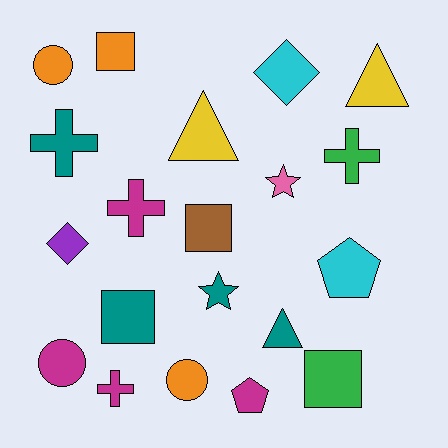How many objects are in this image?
There are 20 objects.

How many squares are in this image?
There are 4 squares.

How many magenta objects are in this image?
There are 4 magenta objects.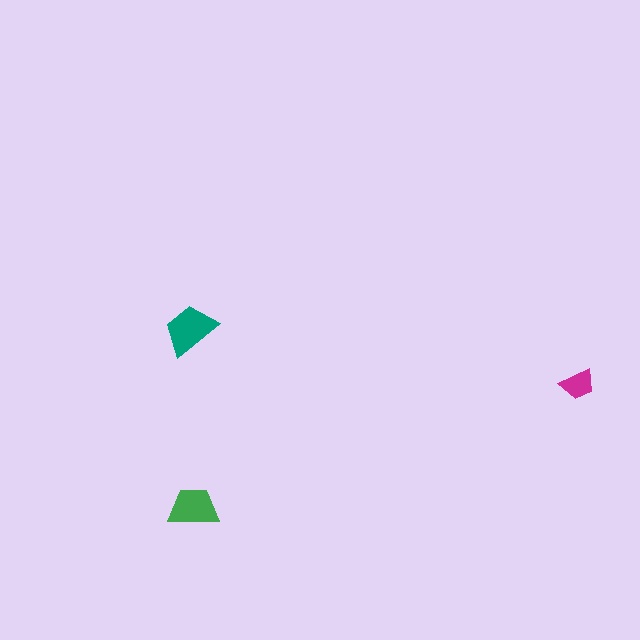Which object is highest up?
The teal trapezoid is topmost.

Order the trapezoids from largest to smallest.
the teal one, the green one, the magenta one.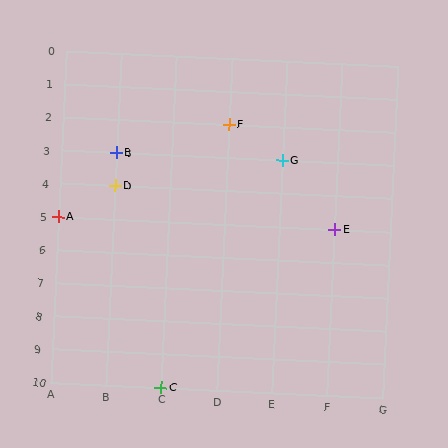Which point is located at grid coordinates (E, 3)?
Point G is at (E, 3).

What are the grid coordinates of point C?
Point C is at grid coordinates (C, 10).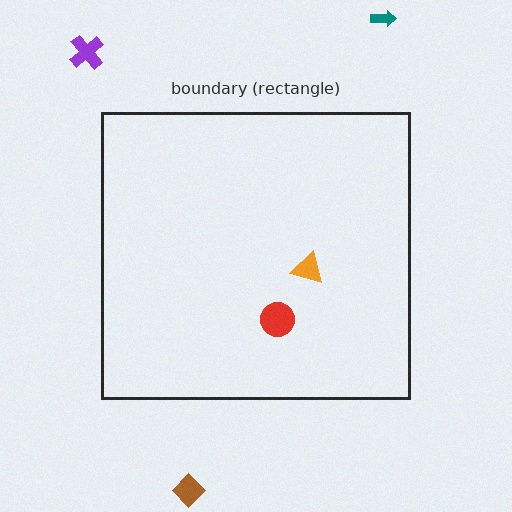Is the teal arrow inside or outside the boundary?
Outside.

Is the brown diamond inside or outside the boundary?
Outside.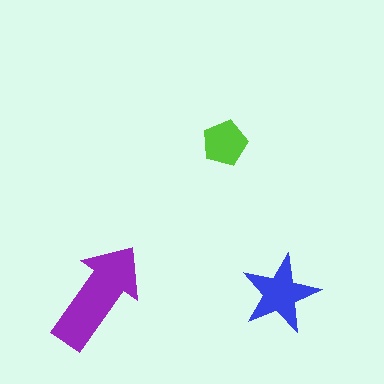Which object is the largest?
The purple arrow.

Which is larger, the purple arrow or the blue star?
The purple arrow.